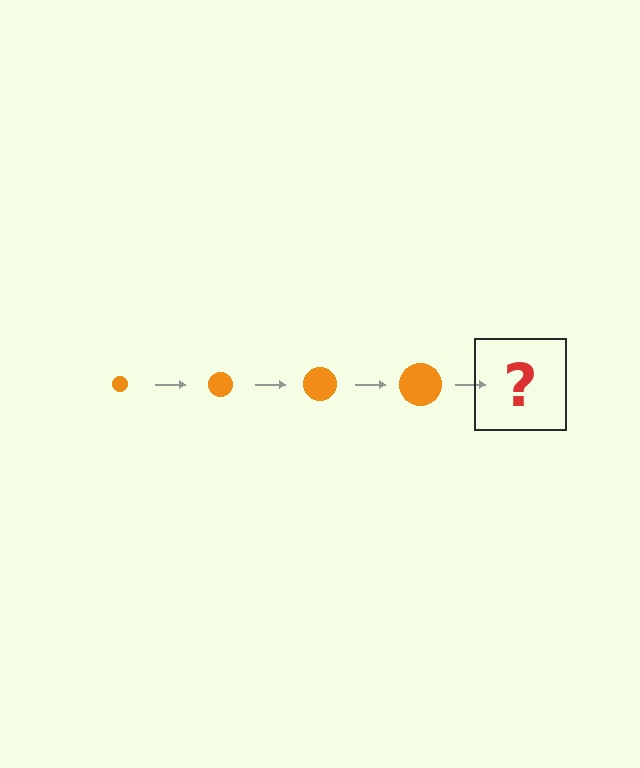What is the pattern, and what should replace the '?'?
The pattern is that the circle gets progressively larger each step. The '?' should be an orange circle, larger than the previous one.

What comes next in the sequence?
The next element should be an orange circle, larger than the previous one.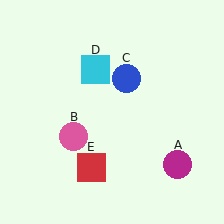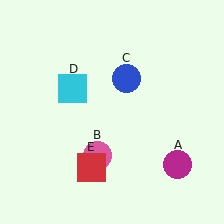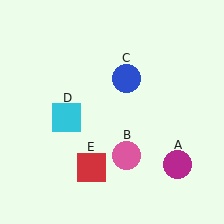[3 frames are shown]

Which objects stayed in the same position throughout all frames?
Magenta circle (object A) and blue circle (object C) and red square (object E) remained stationary.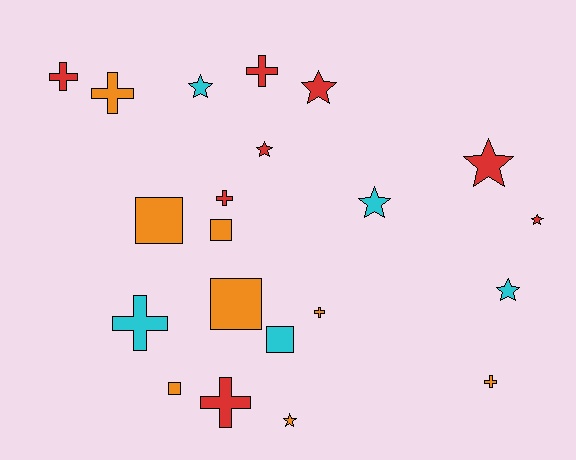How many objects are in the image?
There are 21 objects.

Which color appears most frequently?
Orange, with 8 objects.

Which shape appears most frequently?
Star, with 8 objects.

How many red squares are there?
There are no red squares.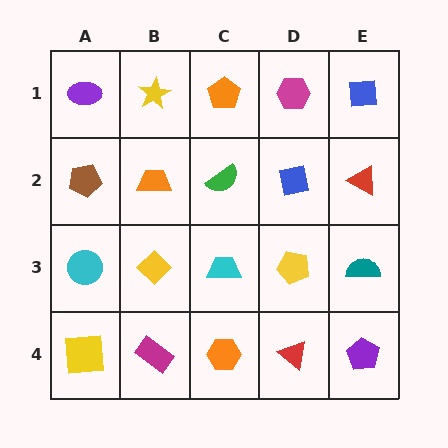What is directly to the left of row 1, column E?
A magenta hexagon.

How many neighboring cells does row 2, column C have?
4.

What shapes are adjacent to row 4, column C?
A cyan trapezoid (row 3, column C), a magenta rectangle (row 4, column B), a red triangle (row 4, column D).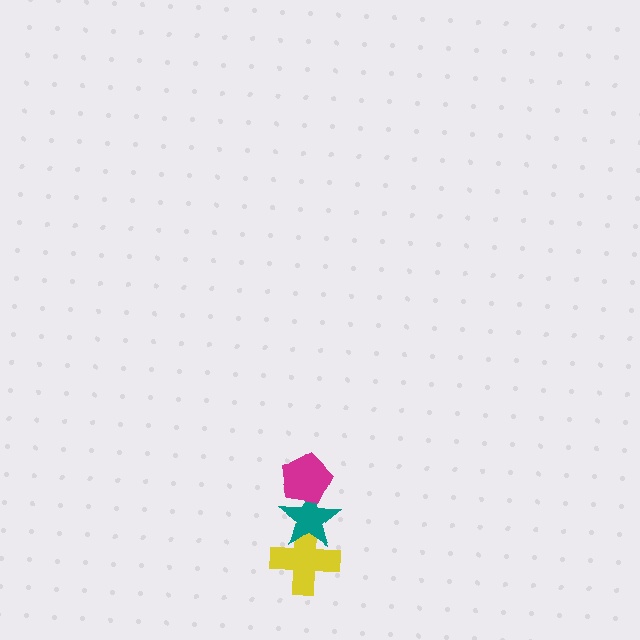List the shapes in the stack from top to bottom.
From top to bottom: the magenta pentagon, the teal star, the yellow cross.